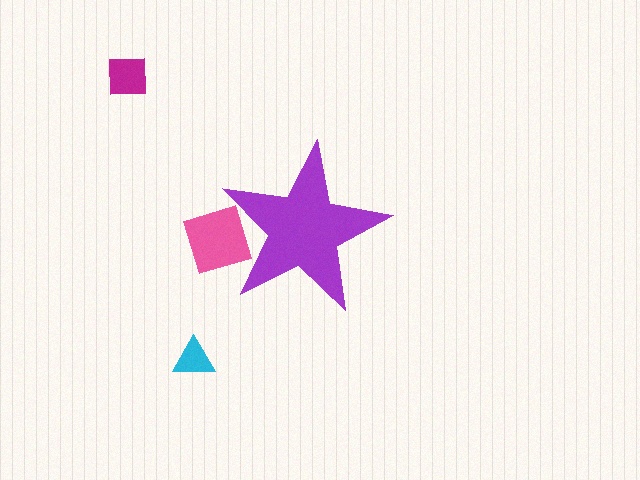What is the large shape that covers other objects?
A purple star.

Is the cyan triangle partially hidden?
No, the cyan triangle is fully visible.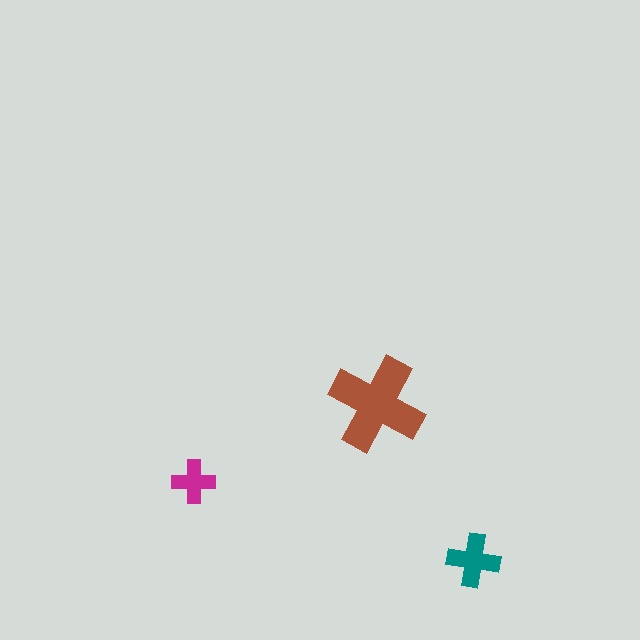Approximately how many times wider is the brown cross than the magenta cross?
About 2 times wider.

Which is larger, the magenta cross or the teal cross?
The teal one.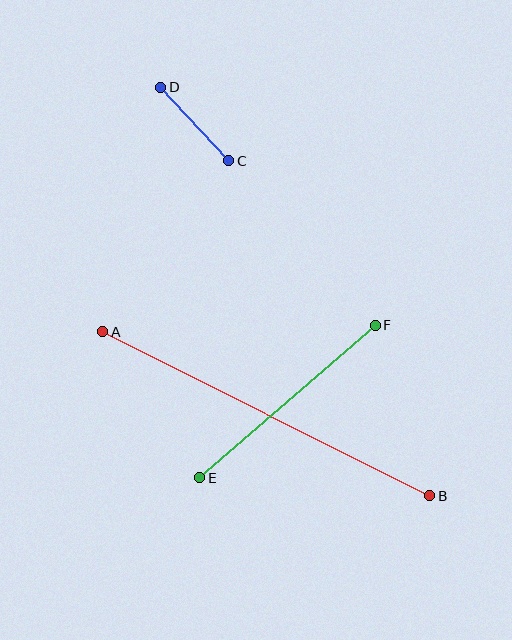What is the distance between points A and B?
The distance is approximately 366 pixels.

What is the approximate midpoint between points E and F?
The midpoint is at approximately (288, 401) pixels.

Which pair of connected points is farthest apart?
Points A and B are farthest apart.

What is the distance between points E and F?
The distance is approximately 233 pixels.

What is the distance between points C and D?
The distance is approximately 100 pixels.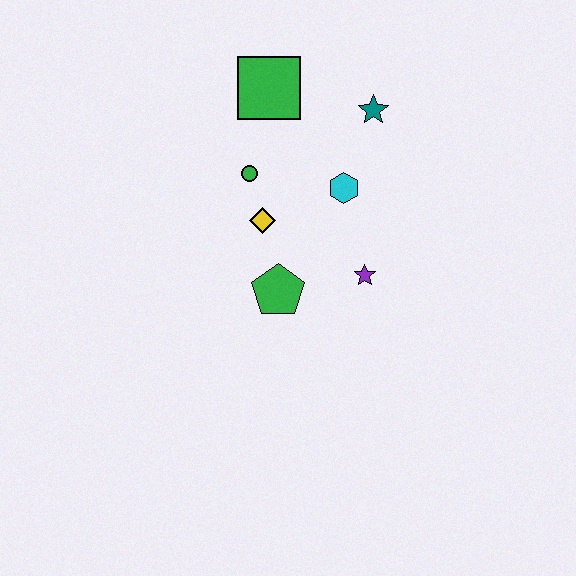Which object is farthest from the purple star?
The green square is farthest from the purple star.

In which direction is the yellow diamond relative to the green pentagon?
The yellow diamond is above the green pentagon.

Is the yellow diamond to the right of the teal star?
No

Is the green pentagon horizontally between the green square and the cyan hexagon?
Yes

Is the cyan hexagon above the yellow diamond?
Yes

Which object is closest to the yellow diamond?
The green circle is closest to the yellow diamond.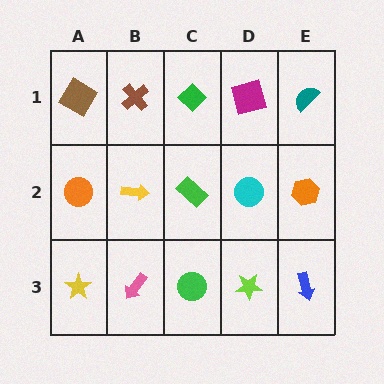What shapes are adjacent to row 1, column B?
A yellow arrow (row 2, column B), a brown diamond (row 1, column A), a green diamond (row 1, column C).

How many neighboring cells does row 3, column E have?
2.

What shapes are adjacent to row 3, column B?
A yellow arrow (row 2, column B), a yellow star (row 3, column A), a green circle (row 3, column C).